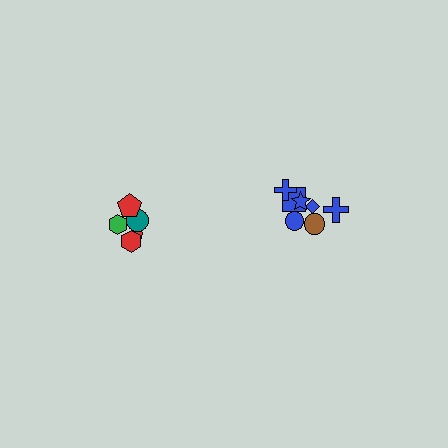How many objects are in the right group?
There are 7 objects.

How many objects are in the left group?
There are 5 objects.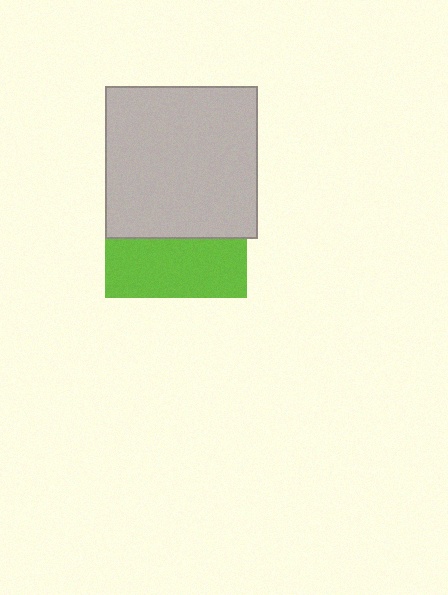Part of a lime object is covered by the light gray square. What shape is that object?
It is a square.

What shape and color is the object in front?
The object in front is a light gray square.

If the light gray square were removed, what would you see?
You would see the complete lime square.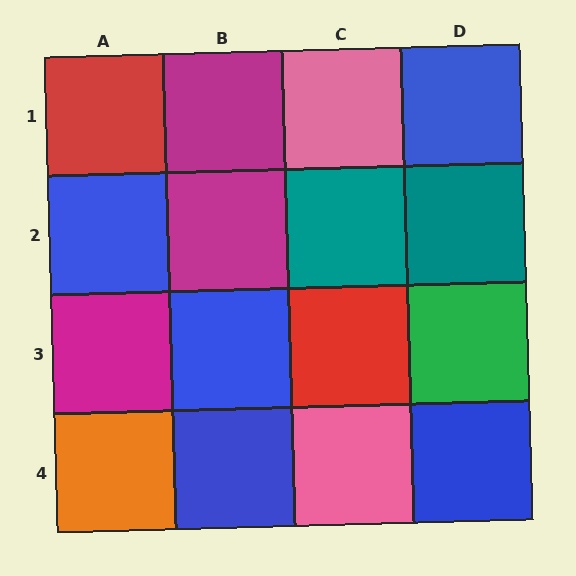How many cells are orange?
1 cell is orange.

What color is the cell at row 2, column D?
Teal.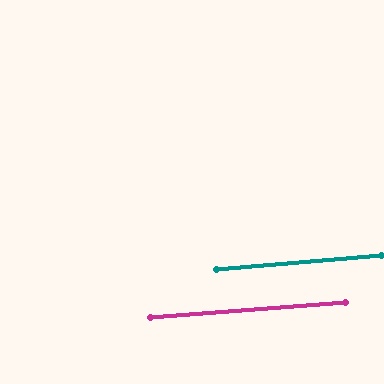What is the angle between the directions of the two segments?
Approximately 0 degrees.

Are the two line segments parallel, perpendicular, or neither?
Parallel — their directions differ by only 0.2°.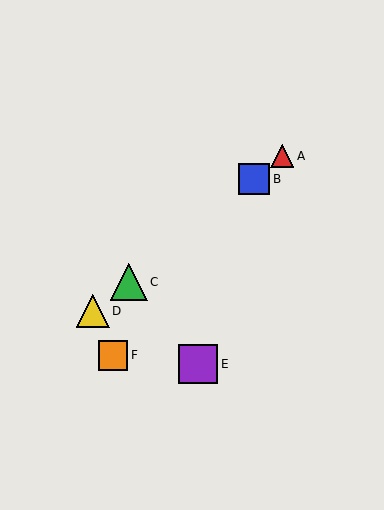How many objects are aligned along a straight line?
4 objects (A, B, C, D) are aligned along a straight line.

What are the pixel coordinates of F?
Object F is at (113, 355).